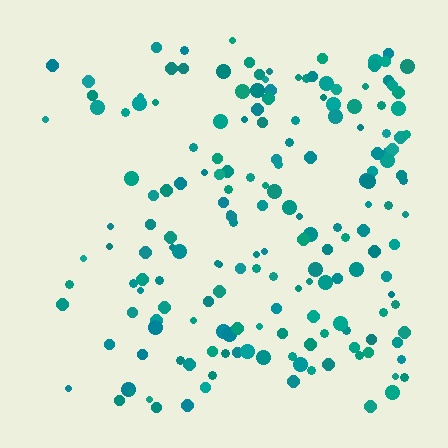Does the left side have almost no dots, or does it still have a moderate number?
Still a moderate number, just noticeably fewer than the right.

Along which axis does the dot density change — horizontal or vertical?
Horizontal.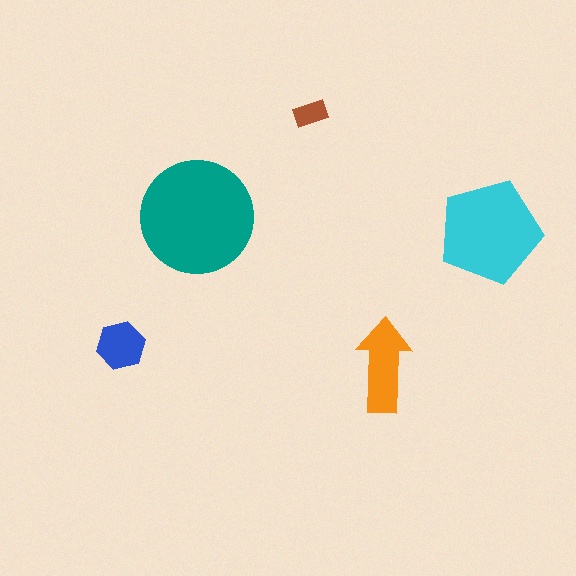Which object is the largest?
The teal circle.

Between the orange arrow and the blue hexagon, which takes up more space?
The orange arrow.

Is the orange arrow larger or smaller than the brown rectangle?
Larger.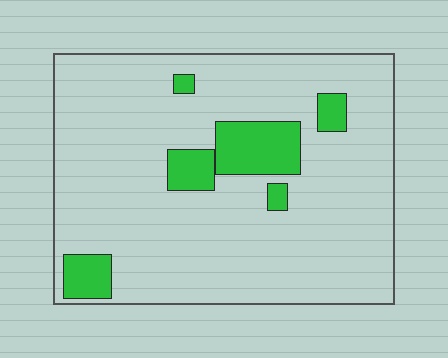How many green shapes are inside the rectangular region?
6.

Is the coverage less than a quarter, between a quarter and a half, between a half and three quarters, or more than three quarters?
Less than a quarter.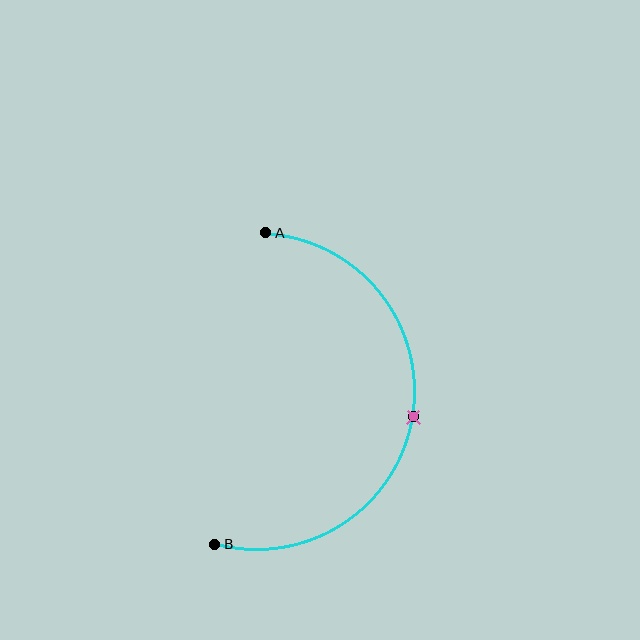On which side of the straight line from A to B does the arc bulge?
The arc bulges to the right of the straight line connecting A and B.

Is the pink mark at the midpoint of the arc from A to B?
Yes. The pink mark lies on the arc at equal arc-length from both A and B — it is the arc midpoint.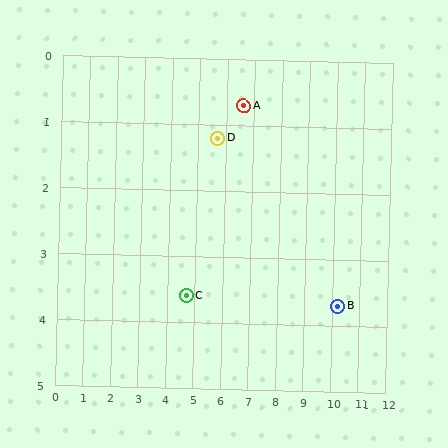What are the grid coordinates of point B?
Point B is at approximately (10.2, 3.7).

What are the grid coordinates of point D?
Point D is at approximately (5.7, 1.2).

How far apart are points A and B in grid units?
Points A and B are about 4.7 grid units apart.